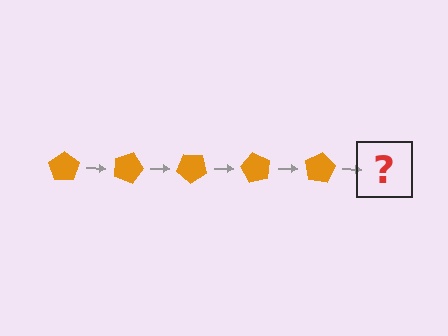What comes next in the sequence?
The next element should be an orange pentagon rotated 100 degrees.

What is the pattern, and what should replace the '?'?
The pattern is that the pentagon rotates 20 degrees each step. The '?' should be an orange pentagon rotated 100 degrees.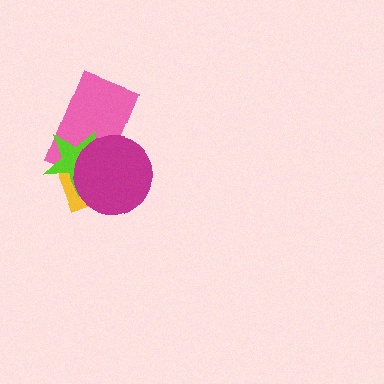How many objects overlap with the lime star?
3 objects overlap with the lime star.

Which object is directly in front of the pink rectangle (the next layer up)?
The lime star is directly in front of the pink rectangle.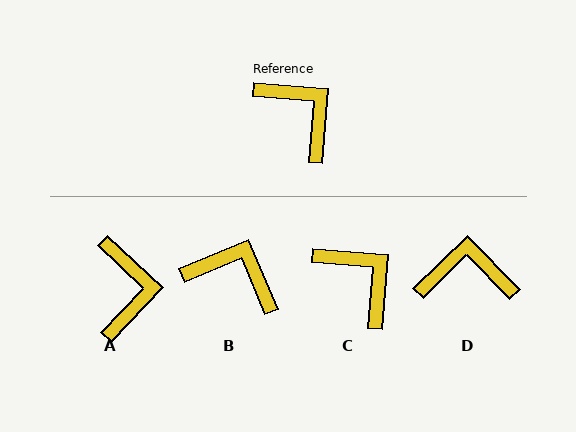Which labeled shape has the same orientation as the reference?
C.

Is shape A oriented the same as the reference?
No, it is off by about 39 degrees.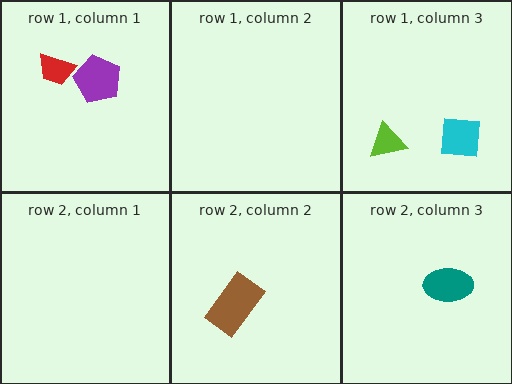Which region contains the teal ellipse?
The row 2, column 3 region.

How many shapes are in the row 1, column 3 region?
2.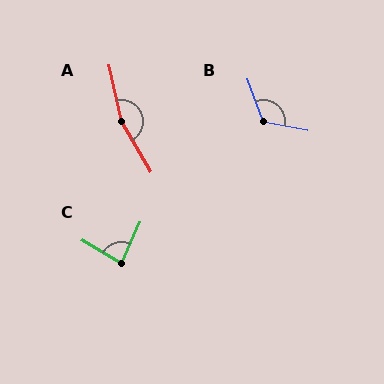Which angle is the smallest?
C, at approximately 83 degrees.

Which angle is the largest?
A, at approximately 163 degrees.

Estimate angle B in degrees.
Approximately 121 degrees.